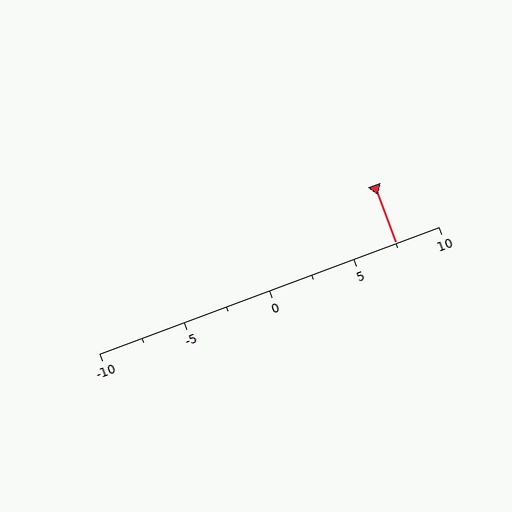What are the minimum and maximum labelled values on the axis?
The axis runs from -10 to 10.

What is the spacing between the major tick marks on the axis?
The major ticks are spaced 5 apart.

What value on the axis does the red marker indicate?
The marker indicates approximately 7.5.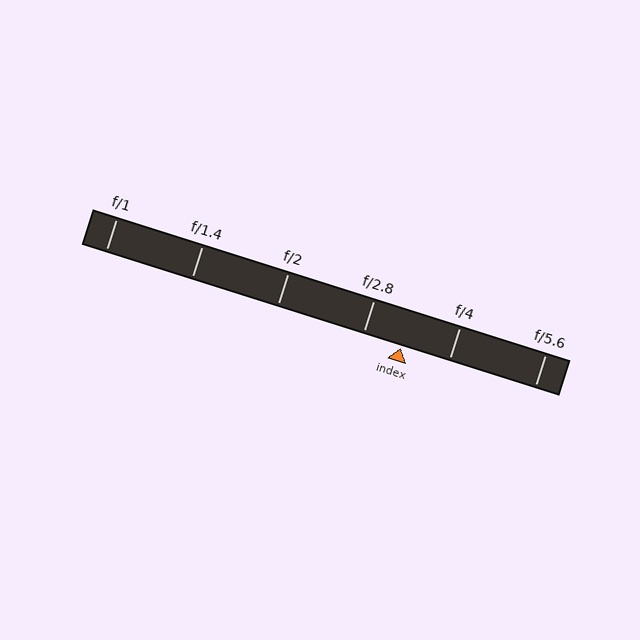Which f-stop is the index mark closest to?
The index mark is closest to f/2.8.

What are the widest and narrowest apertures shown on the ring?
The widest aperture shown is f/1 and the narrowest is f/5.6.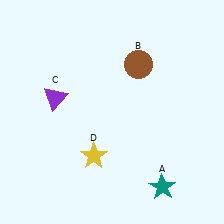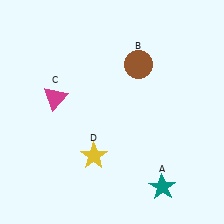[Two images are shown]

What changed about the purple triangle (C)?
In Image 1, C is purple. In Image 2, it changed to magenta.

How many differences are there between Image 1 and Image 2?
There is 1 difference between the two images.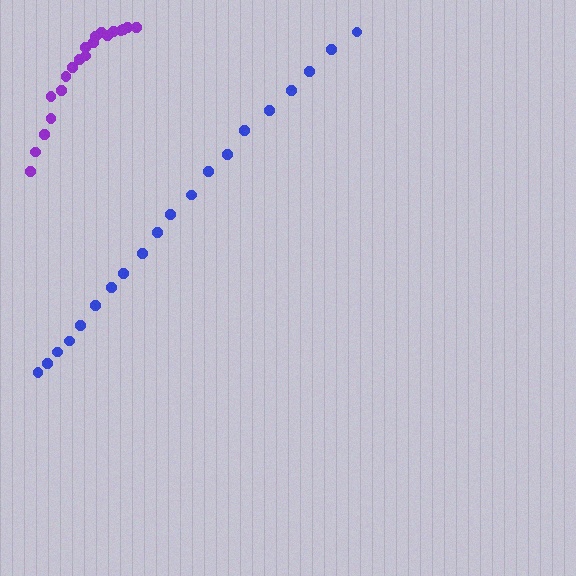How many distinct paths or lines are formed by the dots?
There are 2 distinct paths.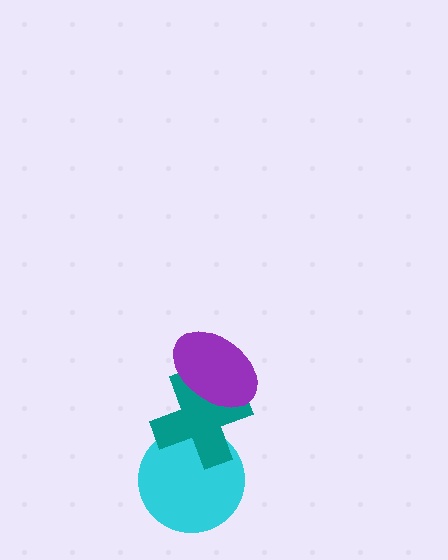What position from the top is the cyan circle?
The cyan circle is 3rd from the top.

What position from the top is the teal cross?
The teal cross is 2nd from the top.